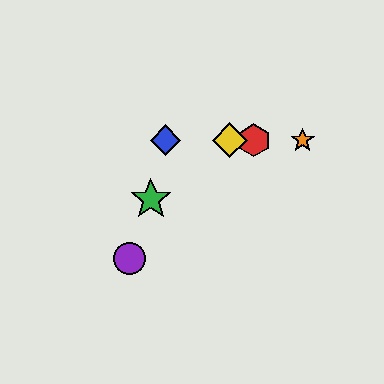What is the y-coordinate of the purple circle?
The purple circle is at y≈258.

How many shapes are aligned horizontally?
4 shapes (the red hexagon, the blue diamond, the yellow diamond, the orange star) are aligned horizontally.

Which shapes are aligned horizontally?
The red hexagon, the blue diamond, the yellow diamond, the orange star are aligned horizontally.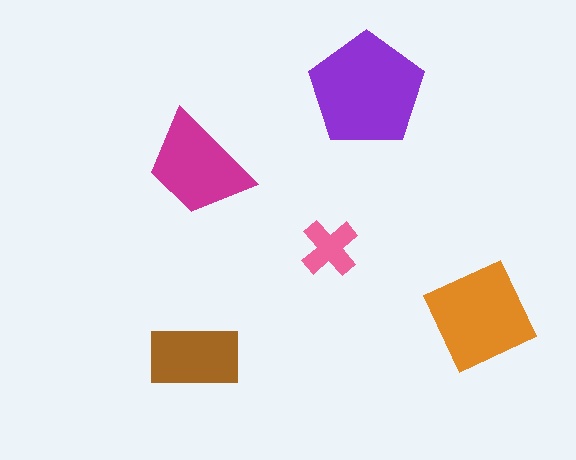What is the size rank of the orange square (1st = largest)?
2nd.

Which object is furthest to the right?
The orange square is rightmost.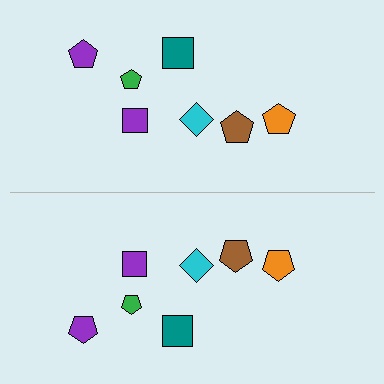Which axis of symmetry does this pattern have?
The pattern has a horizontal axis of symmetry running through the center of the image.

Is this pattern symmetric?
Yes, this pattern has bilateral (reflection) symmetry.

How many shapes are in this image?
There are 14 shapes in this image.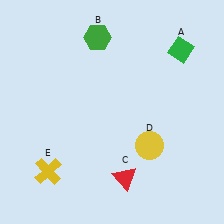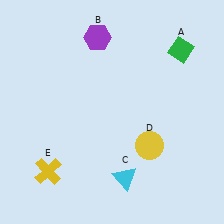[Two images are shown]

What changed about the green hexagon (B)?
In Image 1, B is green. In Image 2, it changed to purple.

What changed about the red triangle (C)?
In Image 1, C is red. In Image 2, it changed to cyan.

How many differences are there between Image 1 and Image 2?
There are 2 differences between the two images.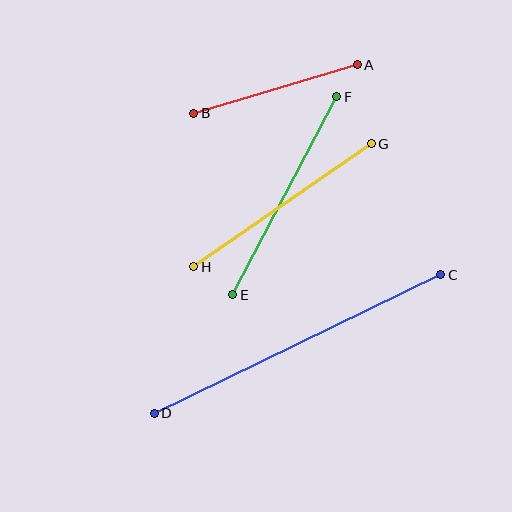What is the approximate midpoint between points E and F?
The midpoint is at approximately (285, 196) pixels.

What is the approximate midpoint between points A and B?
The midpoint is at approximately (275, 89) pixels.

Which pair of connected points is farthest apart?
Points C and D are farthest apart.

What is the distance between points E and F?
The distance is approximately 224 pixels.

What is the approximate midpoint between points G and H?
The midpoint is at approximately (283, 205) pixels.